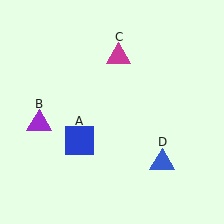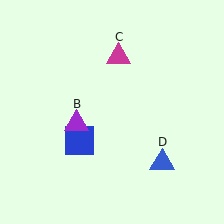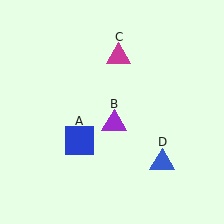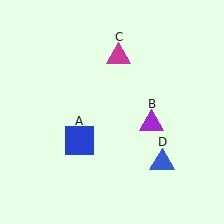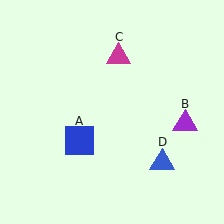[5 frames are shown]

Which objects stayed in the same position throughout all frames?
Blue square (object A) and magenta triangle (object C) and blue triangle (object D) remained stationary.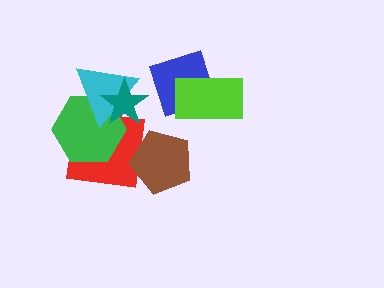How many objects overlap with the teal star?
3 objects overlap with the teal star.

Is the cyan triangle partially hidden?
Yes, it is partially covered by another shape.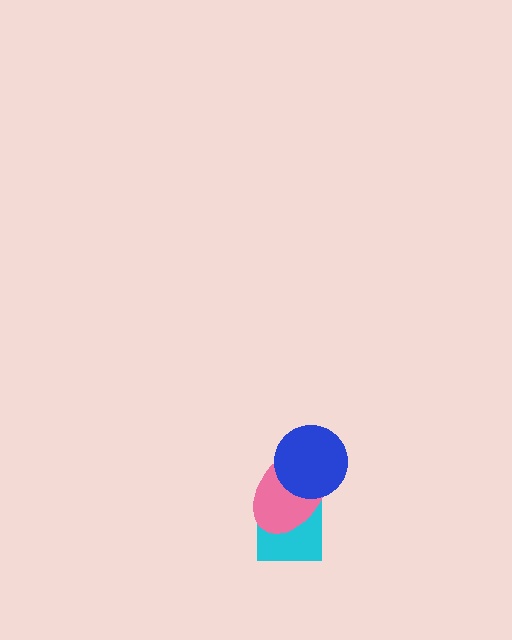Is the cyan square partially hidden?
Yes, it is partially covered by another shape.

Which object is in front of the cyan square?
The pink ellipse is in front of the cyan square.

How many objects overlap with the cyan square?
1 object overlaps with the cyan square.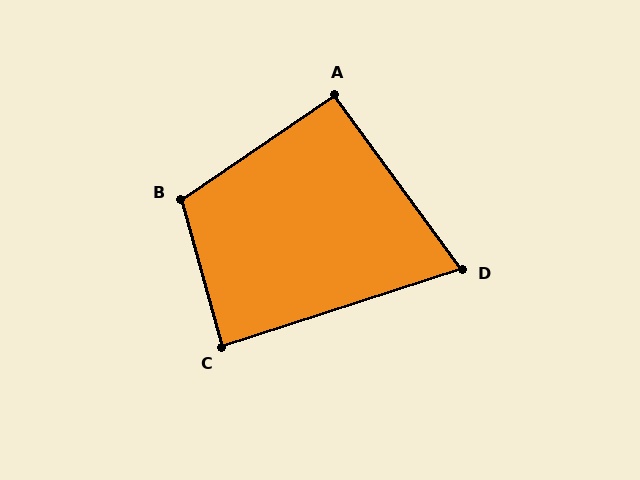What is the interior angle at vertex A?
Approximately 92 degrees (approximately right).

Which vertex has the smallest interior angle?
D, at approximately 72 degrees.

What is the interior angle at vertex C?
Approximately 88 degrees (approximately right).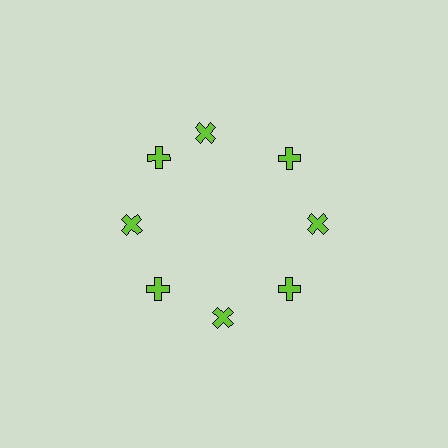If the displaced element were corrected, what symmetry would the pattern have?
It would have 8-fold rotational symmetry — the pattern would map onto itself every 45 degrees.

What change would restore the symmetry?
The symmetry would be restored by rotating it back into even spacing with its neighbors so that all 8 crosses sit at equal angles and equal distance from the center.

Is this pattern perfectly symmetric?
No. The 8 lime crosses are arranged in a ring, but one element near the 12 o'clock position is rotated out of alignment along the ring, breaking the 8-fold rotational symmetry.